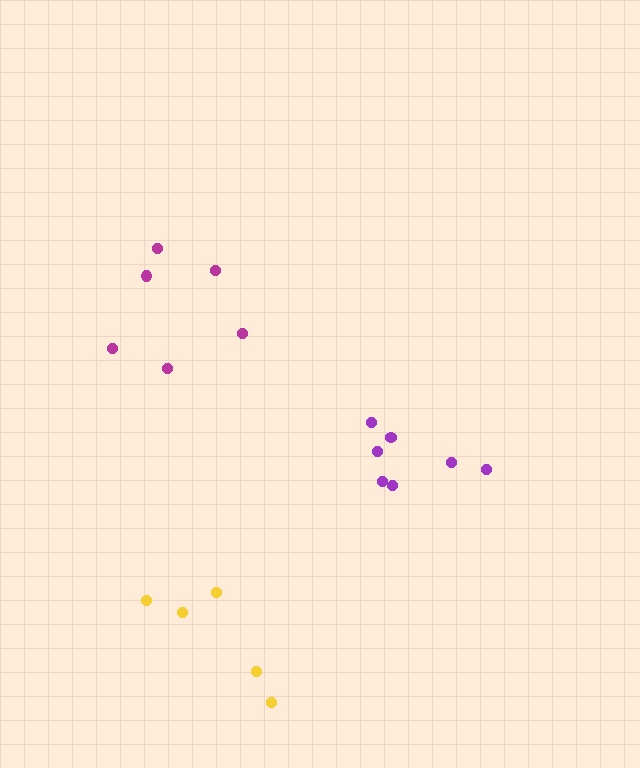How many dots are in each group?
Group 1: 7 dots, Group 2: 5 dots, Group 3: 6 dots (18 total).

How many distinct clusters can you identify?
There are 3 distinct clusters.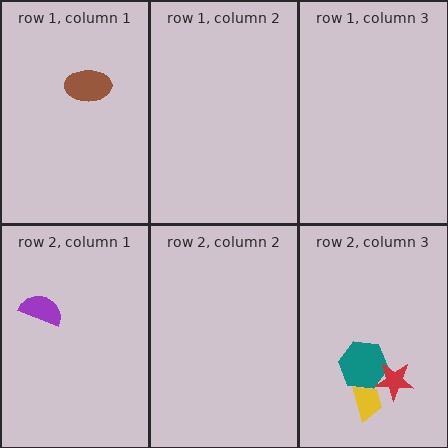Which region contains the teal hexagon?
The row 2, column 3 region.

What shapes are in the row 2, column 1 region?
The purple semicircle.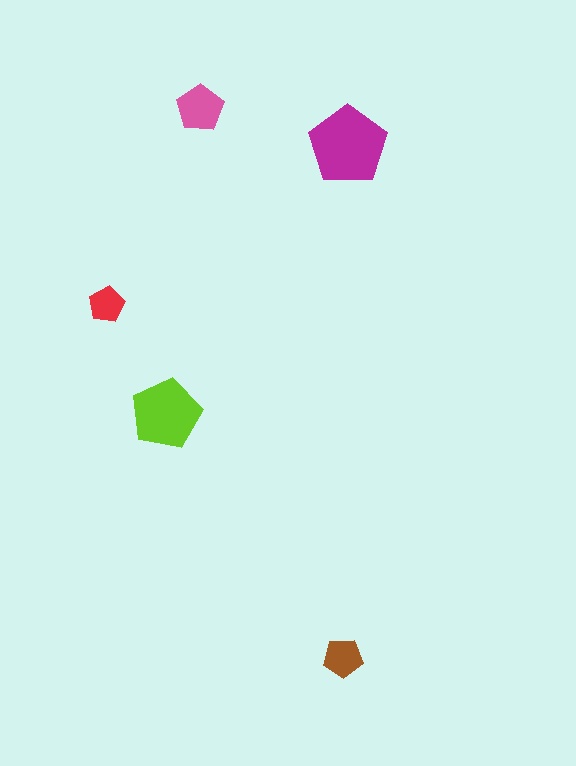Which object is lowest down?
The brown pentagon is bottommost.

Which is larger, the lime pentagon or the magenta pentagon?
The magenta one.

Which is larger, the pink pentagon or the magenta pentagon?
The magenta one.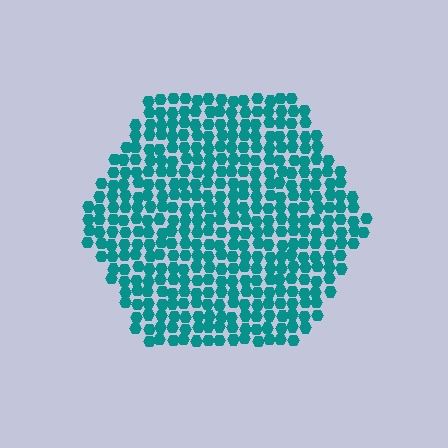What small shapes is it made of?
It is made of small hexagons.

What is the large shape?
The large shape is a hexagon.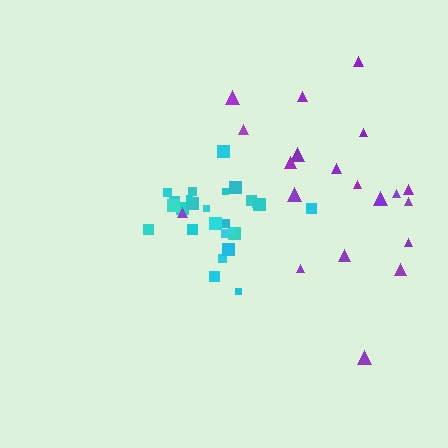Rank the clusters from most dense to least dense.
cyan, purple.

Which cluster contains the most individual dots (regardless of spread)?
Cyan (26).